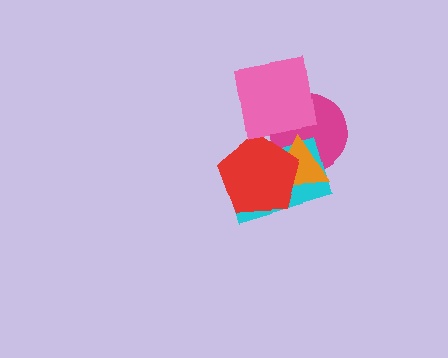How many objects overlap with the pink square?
4 objects overlap with the pink square.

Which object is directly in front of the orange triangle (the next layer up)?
The red pentagon is directly in front of the orange triangle.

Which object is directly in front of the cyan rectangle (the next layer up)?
The orange triangle is directly in front of the cyan rectangle.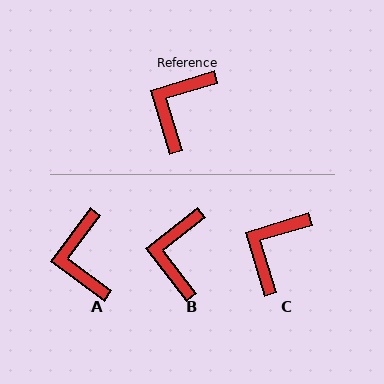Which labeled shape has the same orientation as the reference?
C.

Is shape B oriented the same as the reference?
No, it is off by about 21 degrees.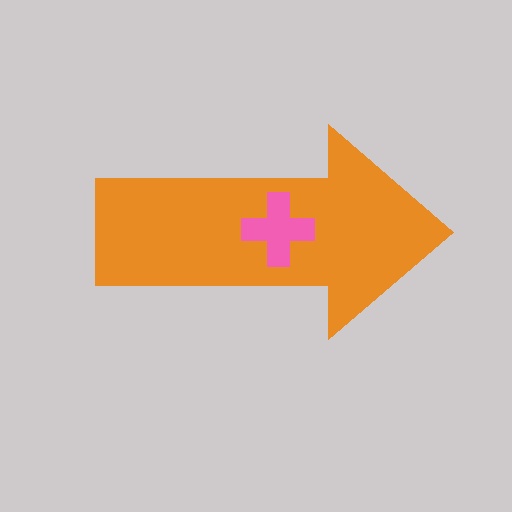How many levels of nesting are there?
2.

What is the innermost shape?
The pink cross.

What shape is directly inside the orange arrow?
The pink cross.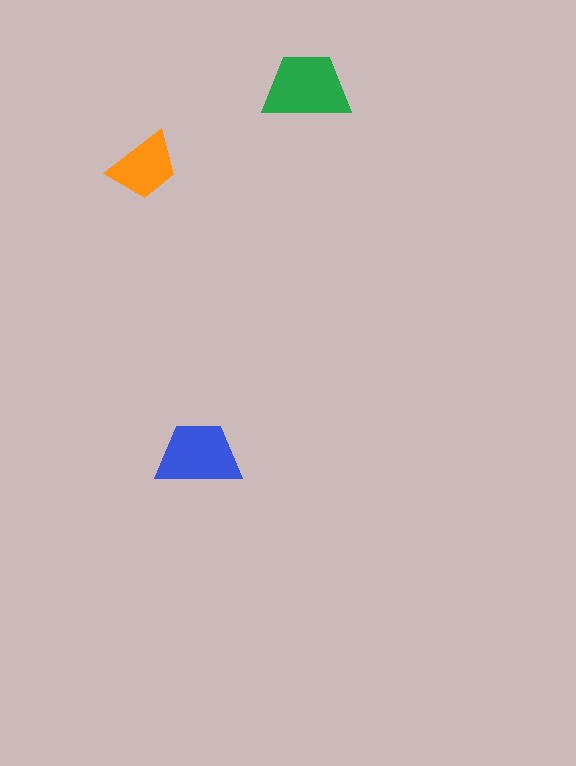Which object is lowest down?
The blue trapezoid is bottommost.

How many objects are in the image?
There are 3 objects in the image.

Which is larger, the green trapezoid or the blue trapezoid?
The green one.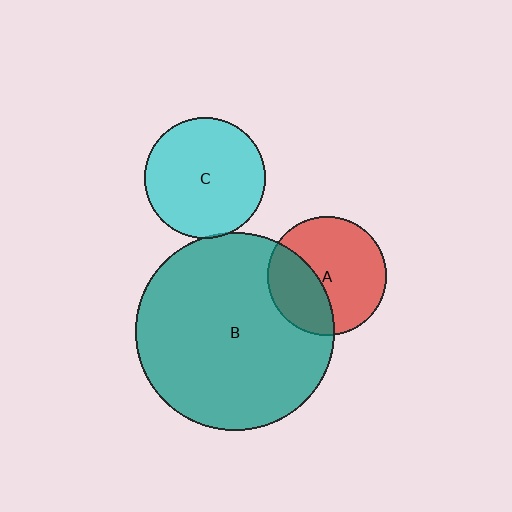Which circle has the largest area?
Circle B (teal).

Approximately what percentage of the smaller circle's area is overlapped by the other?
Approximately 35%.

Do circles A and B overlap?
Yes.